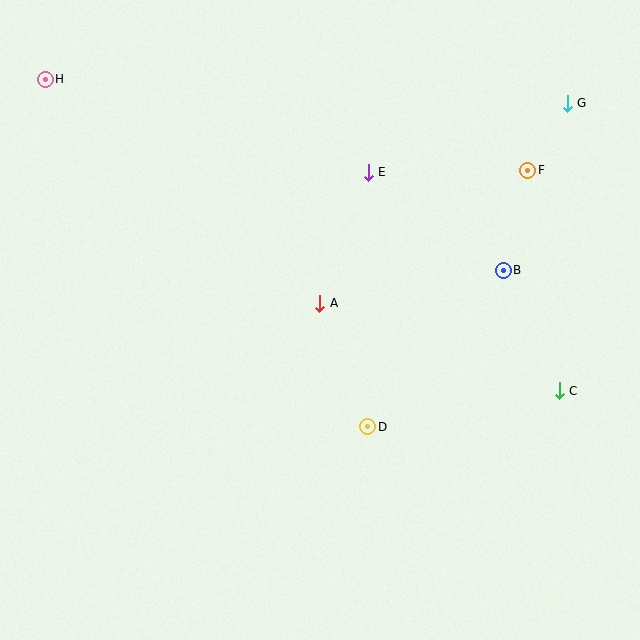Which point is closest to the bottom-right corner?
Point C is closest to the bottom-right corner.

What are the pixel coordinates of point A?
Point A is at (320, 303).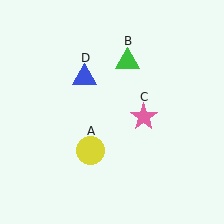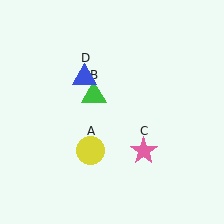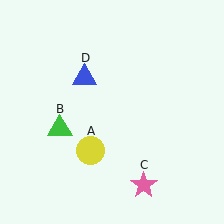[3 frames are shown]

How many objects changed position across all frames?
2 objects changed position: green triangle (object B), pink star (object C).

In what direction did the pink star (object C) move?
The pink star (object C) moved down.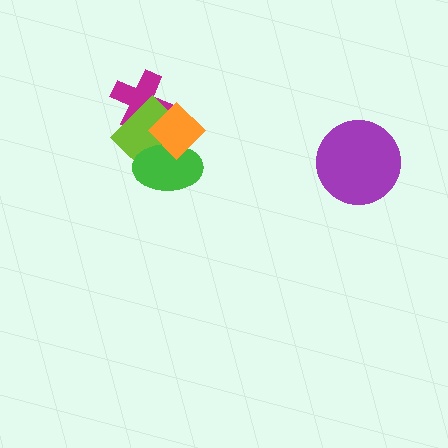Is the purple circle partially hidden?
No, no other shape covers it.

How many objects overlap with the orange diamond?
3 objects overlap with the orange diamond.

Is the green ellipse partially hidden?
Yes, it is partially covered by another shape.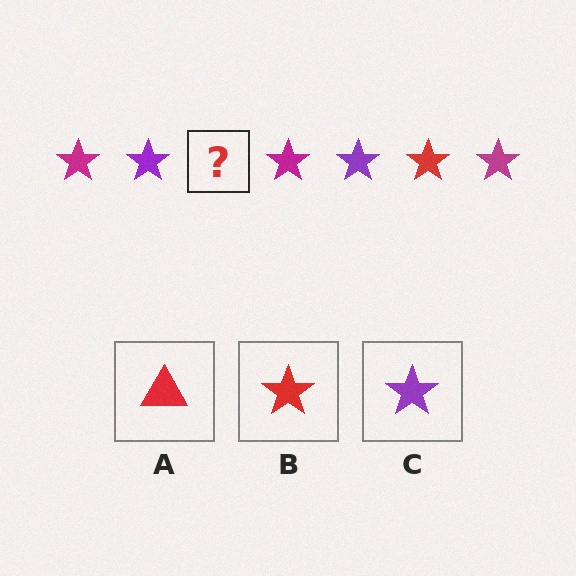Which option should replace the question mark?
Option B.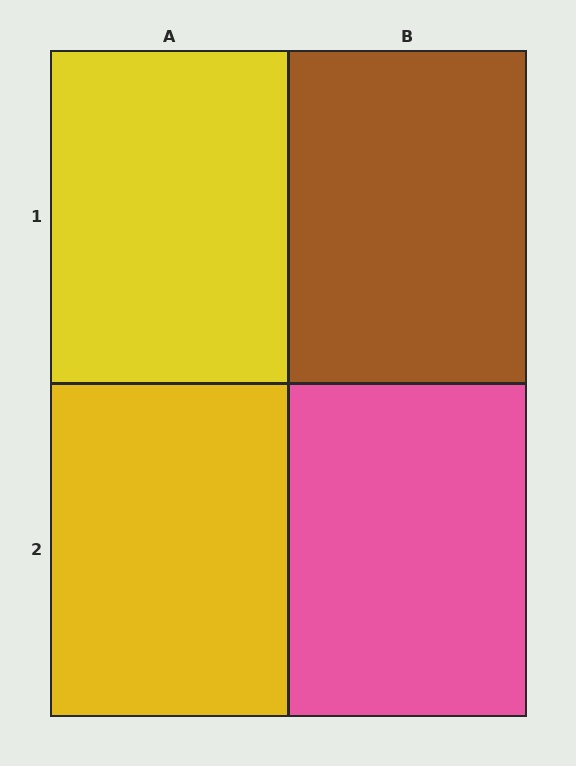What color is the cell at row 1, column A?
Yellow.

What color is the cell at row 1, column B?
Brown.